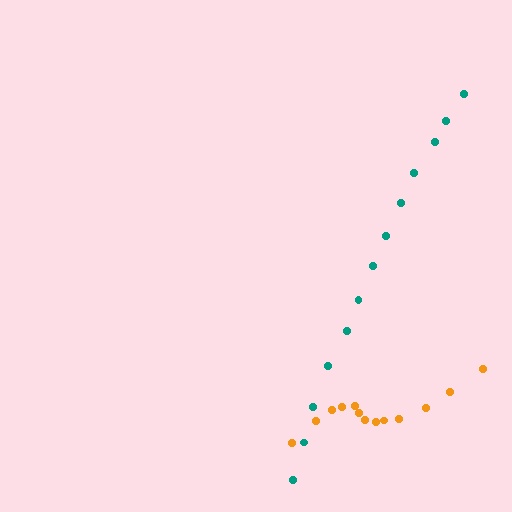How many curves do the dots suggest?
There are 2 distinct paths.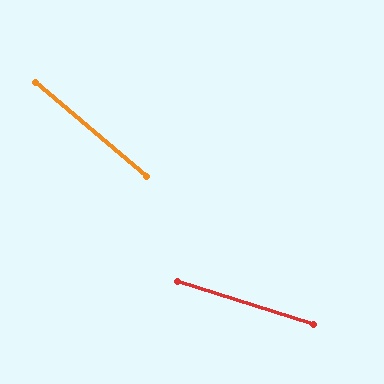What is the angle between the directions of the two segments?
Approximately 22 degrees.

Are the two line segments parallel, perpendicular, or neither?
Neither parallel nor perpendicular — they differ by about 22°.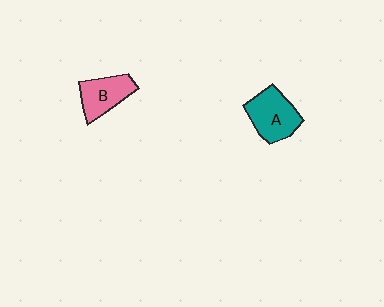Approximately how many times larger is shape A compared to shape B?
Approximately 1.2 times.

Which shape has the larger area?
Shape A (teal).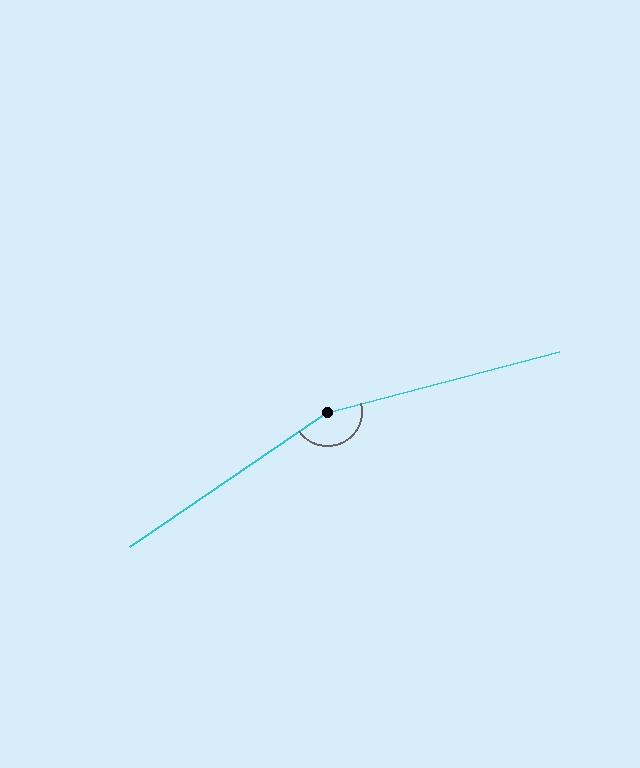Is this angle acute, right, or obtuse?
It is obtuse.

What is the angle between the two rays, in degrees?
Approximately 160 degrees.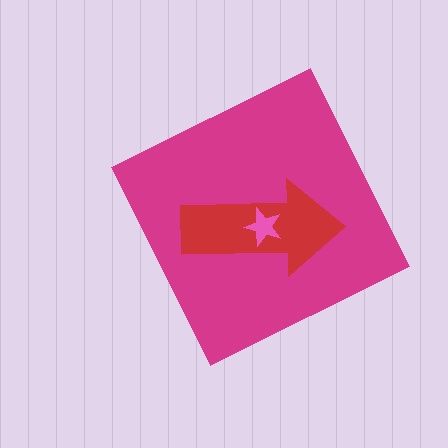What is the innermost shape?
The pink star.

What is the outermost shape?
The magenta diamond.